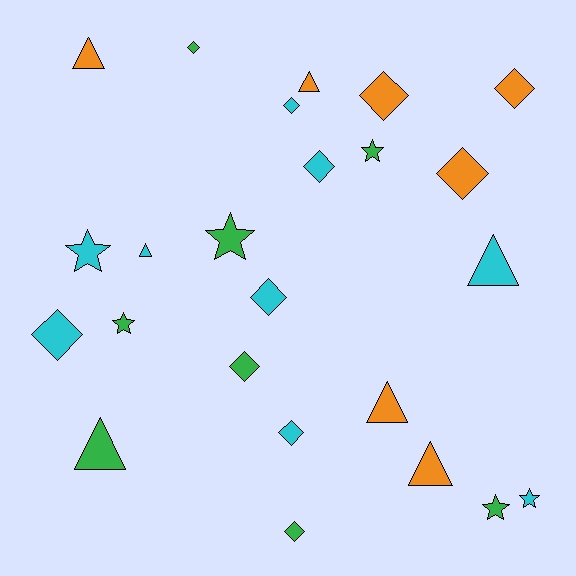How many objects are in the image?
There are 24 objects.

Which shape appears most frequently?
Diamond, with 11 objects.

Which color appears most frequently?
Cyan, with 9 objects.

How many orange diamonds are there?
There are 3 orange diamonds.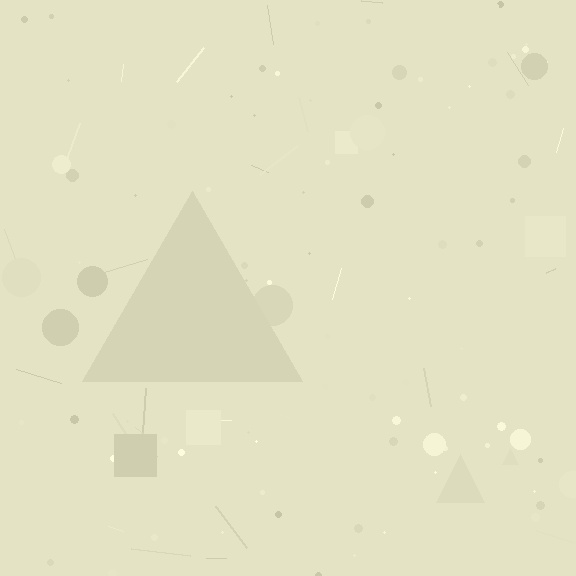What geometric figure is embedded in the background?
A triangle is embedded in the background.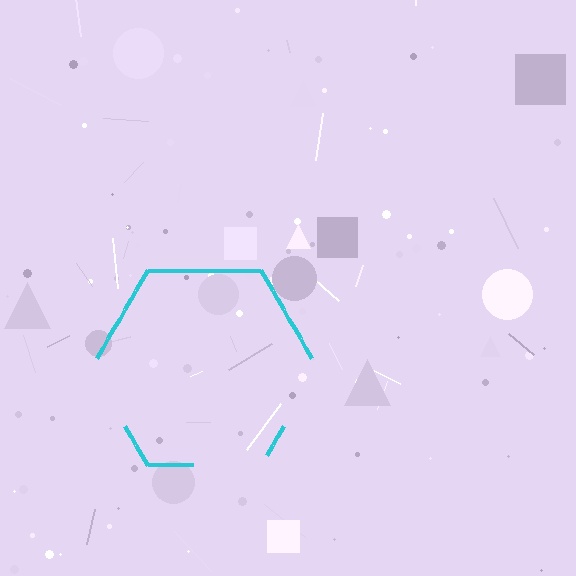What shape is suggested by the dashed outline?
The dashed outline suggests a hexagon.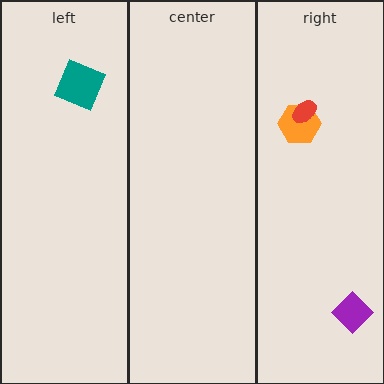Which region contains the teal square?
The left region.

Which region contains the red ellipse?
The right region.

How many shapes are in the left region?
1.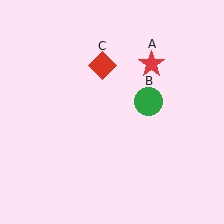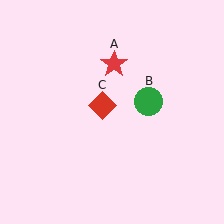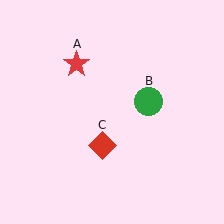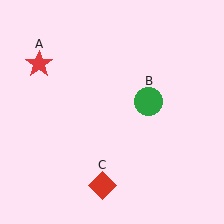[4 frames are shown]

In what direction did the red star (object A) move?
The red star (object A) moved left.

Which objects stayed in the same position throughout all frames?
Green circle (object B) remained stationary.